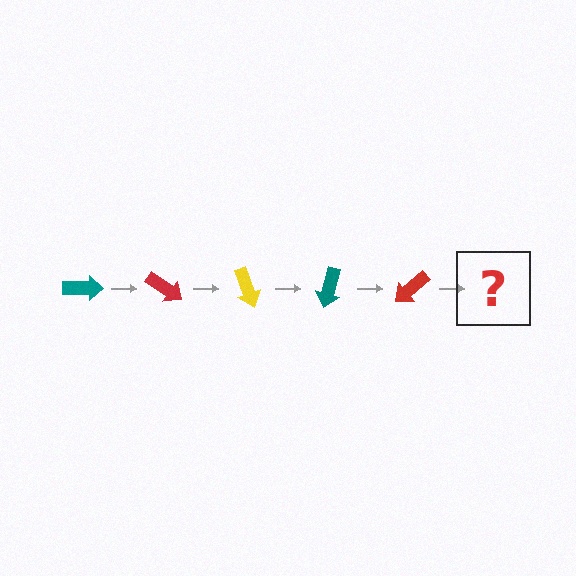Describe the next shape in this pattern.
It should be a yellow arrow, rotated 175 degrees from the start.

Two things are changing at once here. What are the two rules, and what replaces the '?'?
The two rules are that it rotates 35 degrees each step and the color cycles through teal, red, and yellow. The '?' should be a yellow arrow, rotated 175 degrees from the start.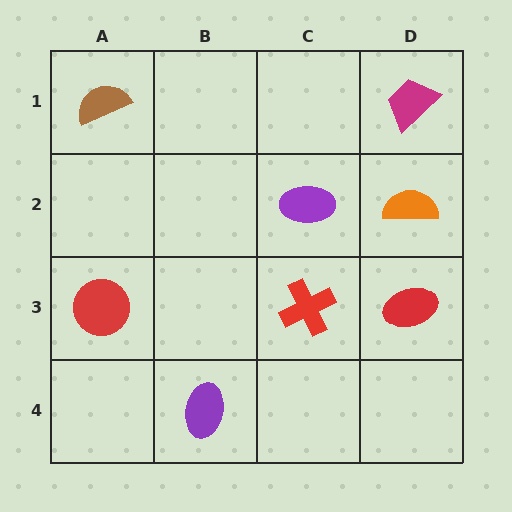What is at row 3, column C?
A red cross.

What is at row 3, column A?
A red circle.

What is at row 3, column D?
A red ellipse.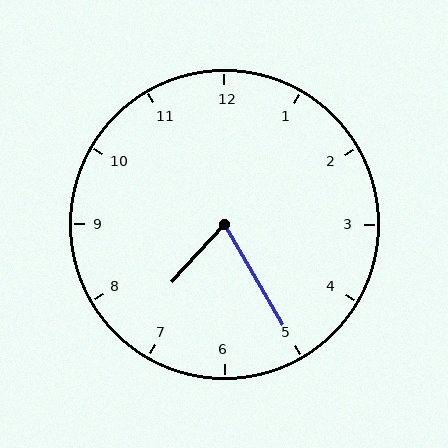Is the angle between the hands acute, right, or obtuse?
It is acute.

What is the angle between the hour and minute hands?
Approximately 72 degrees.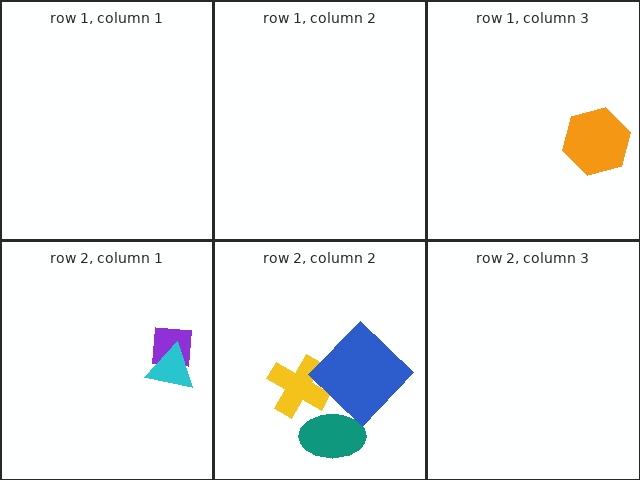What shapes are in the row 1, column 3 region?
The orange hexagon.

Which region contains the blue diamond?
The row 2, column 2 region.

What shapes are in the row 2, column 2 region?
The yellow cross, the teal ellipse, the blue diamond.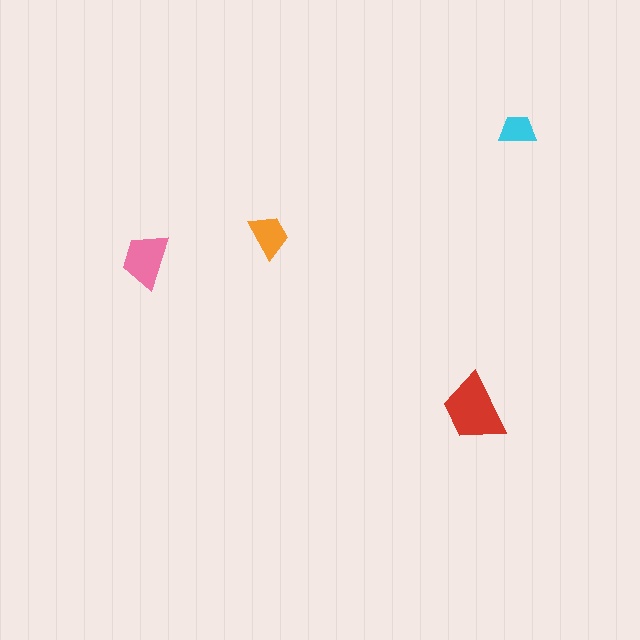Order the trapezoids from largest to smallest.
the red one, the pink one, the orange one, the cyan one.